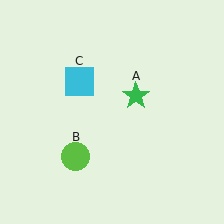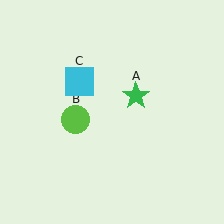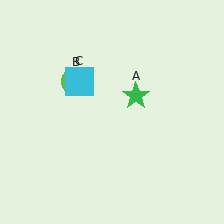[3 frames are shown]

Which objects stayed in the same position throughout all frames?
Green star (object A) and cyan square (object C) remained stationary.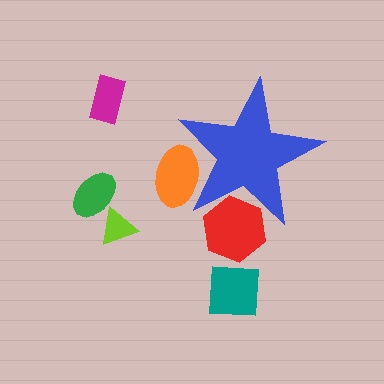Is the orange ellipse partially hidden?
Yes, the orange ellipse is partially hidden behind the blue star.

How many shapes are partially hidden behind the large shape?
2 shapes are partially hidden.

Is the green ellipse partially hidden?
No, the green ellipse is fully visible.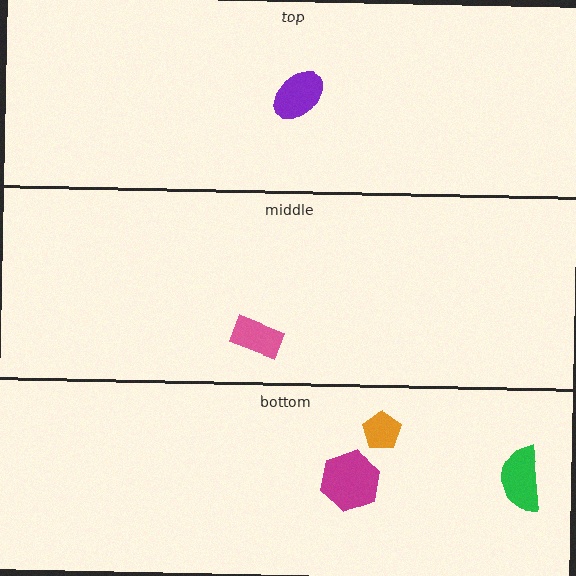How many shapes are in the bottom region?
3.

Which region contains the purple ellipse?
The top region.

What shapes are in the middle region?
The pink rectangle.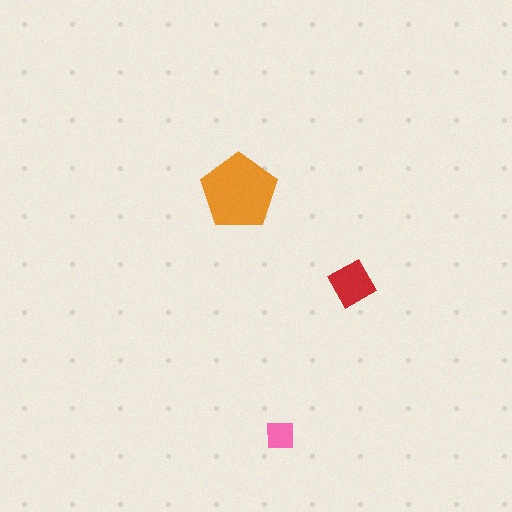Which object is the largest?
The orange pentagon.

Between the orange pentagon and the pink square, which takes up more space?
The orange pentagon.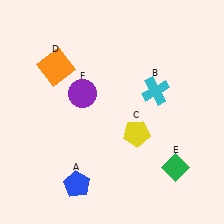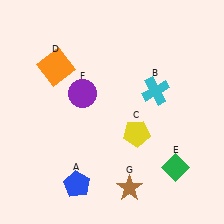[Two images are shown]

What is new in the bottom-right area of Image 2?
A brown star (G) was added in the bottom-right area of Image 2.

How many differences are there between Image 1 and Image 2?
There is 1 difference between the two images.